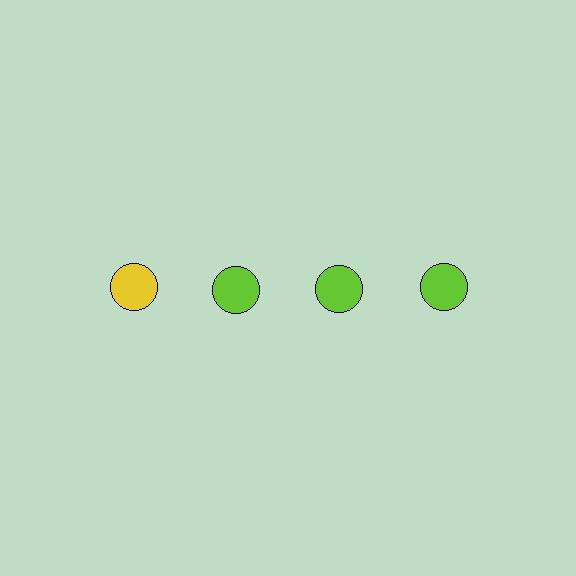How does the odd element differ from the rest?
It has a different color: yellow instead of lime.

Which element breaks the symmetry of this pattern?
The yellow circle in the top row, leftmost column breaks the symmetry. All other shapes are lime circles.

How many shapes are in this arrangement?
There are 4 shapes arranged in a grid pattern.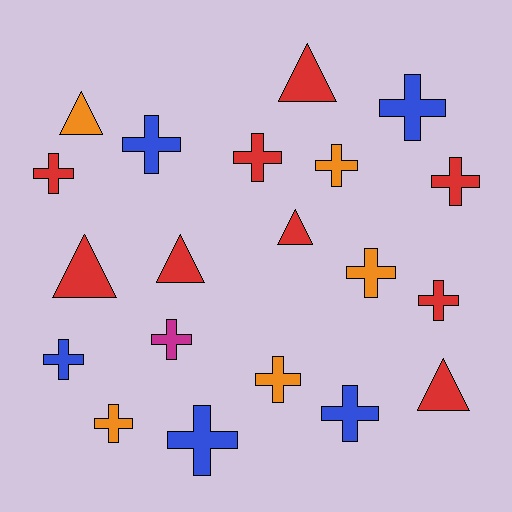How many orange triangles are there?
There is 1 orange triangle.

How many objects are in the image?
There are 20 objects.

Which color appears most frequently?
Red, with 9 objects.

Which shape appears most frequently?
Cross, with 14 objects.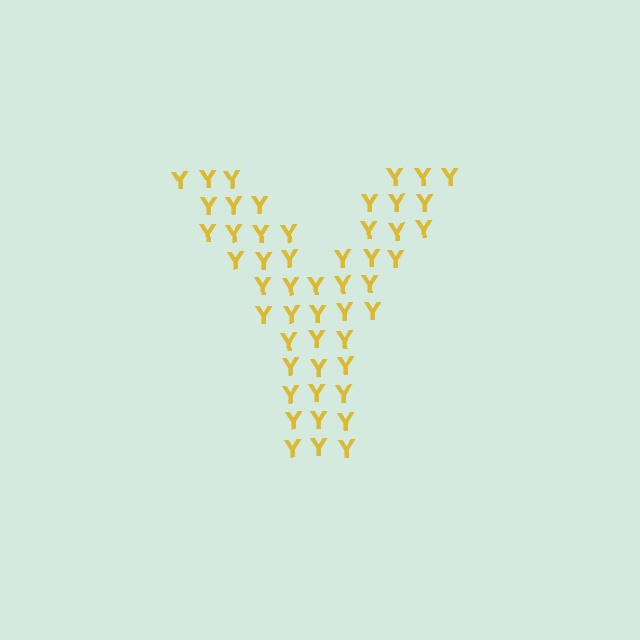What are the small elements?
The small elements are letter Y's.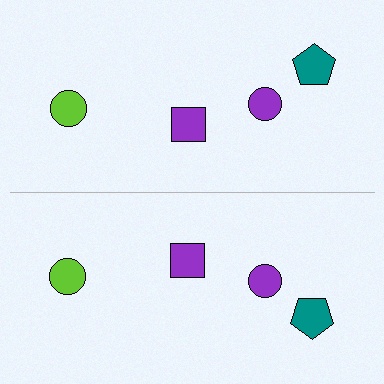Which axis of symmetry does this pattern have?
The pattern has a horizontal axis of symmetry running through the center of the image.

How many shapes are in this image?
There are 8 shapes in this image.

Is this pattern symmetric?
Yes, this pattern has bilateral (reflection) symmetry.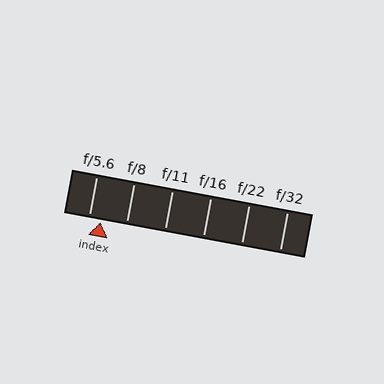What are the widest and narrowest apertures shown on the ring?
The widest aperture shown is f/5.6 and the narrowest is f/32.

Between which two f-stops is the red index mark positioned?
The index mark is between f/5.6 and f/8.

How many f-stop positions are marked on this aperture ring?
There are 6 f-stop positions marked.